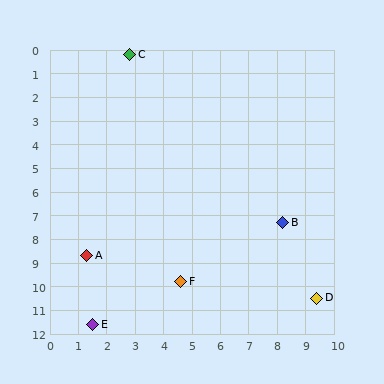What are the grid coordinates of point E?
Point E is at approximately (1.5, 11.6).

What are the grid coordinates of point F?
Point F is at approximately (4.6, 9.8).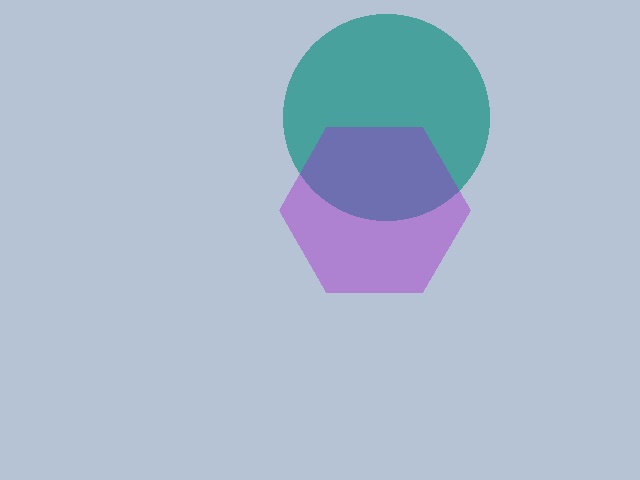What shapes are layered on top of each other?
The layered shapes are: a teal circle, a purple hexagon.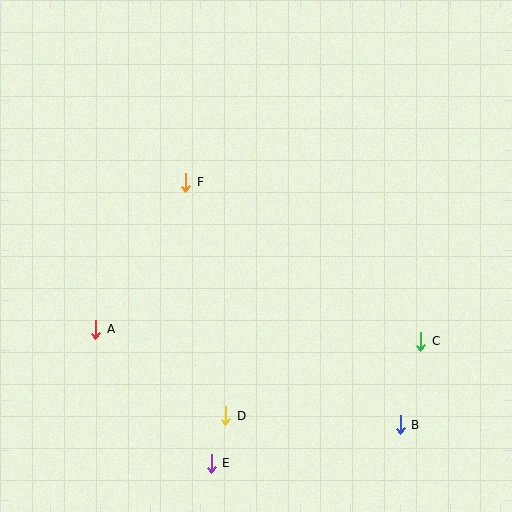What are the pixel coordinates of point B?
Point B is at (400, 425).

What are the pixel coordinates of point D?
Point D is at (226, 416).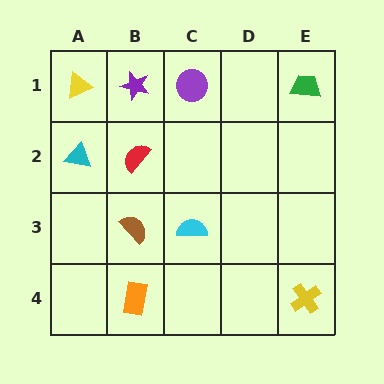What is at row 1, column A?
A yellow triangle.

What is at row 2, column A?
A cyan triangle.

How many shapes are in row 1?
4 shapes.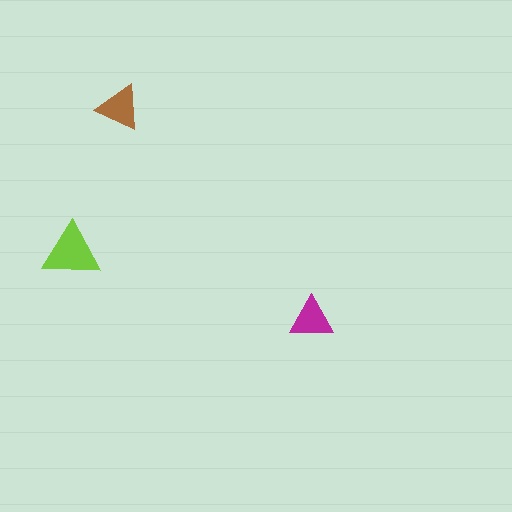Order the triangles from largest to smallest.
the lime one, the brown one, the magenta one.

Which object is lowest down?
The magenta triangle is bottommost.